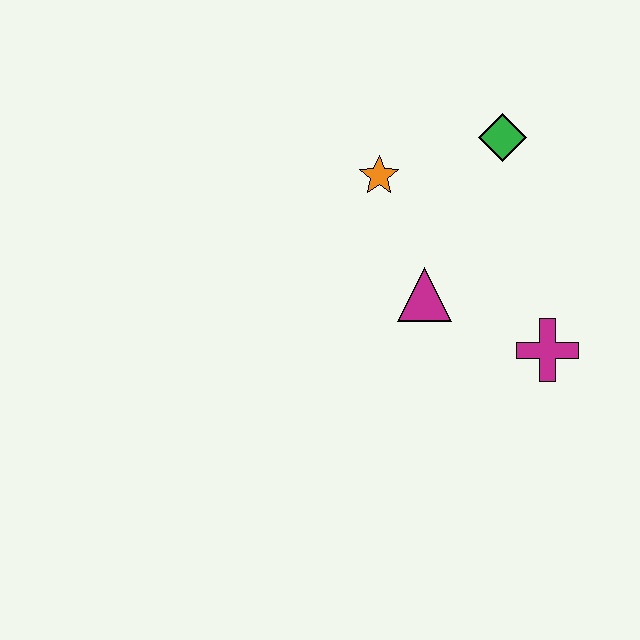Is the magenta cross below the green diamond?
Yes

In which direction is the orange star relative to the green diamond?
The orange star is to the left of the green diamond.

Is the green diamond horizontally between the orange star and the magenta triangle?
No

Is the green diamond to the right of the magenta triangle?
Yes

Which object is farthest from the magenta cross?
The orange star is farthest from the magenta cross.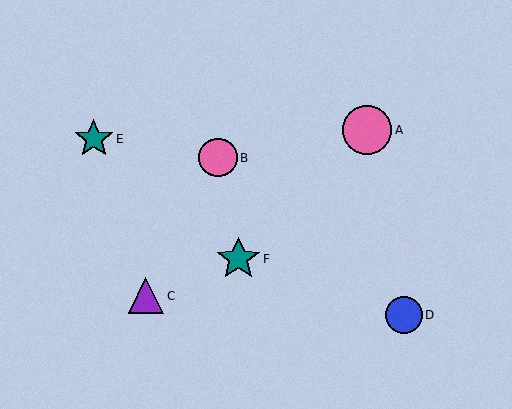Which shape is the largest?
The pink circle (labeled A) is the largest.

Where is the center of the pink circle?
The center of the pink circle is at (218, 158).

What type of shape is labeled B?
Shape B is a pink circle.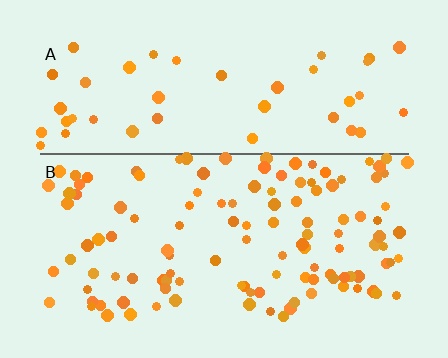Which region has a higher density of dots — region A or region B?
B (the bottom).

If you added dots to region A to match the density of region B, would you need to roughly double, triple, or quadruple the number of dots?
Approximately double.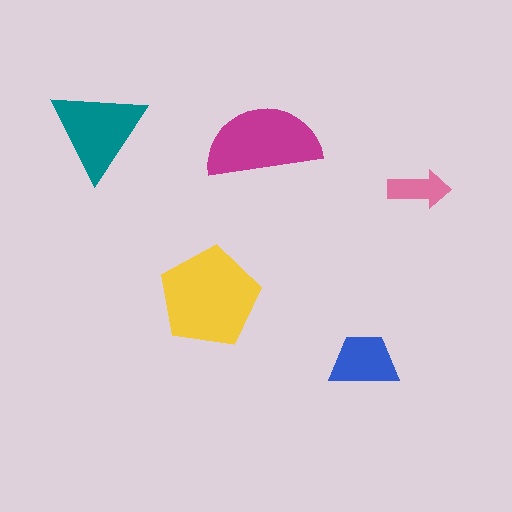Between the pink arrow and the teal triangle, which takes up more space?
The teal triangle.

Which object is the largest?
The yellow pentagon.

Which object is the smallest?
The pink arrow.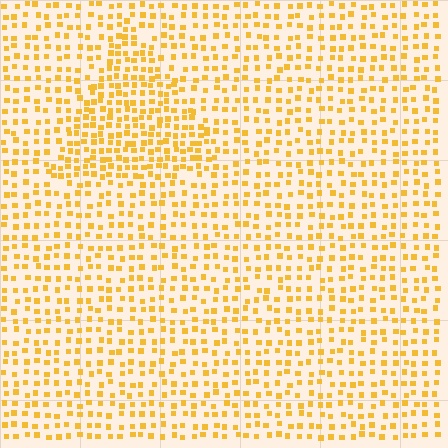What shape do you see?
I see a triangle.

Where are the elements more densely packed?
The elements are more densely packed inside the triangle boundary.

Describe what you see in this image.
The image contains small yellow elements arranged at two different densities. A triangle-shaped region is visible where the elements are more densely packed than the surrounding area.